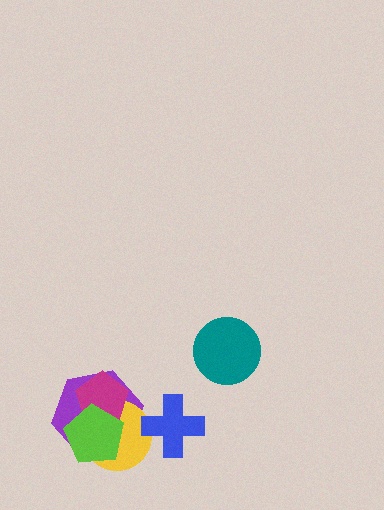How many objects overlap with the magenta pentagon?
3 objects overlap with the magenta pentagon.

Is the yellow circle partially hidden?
Yes, it is partially covered by another shape.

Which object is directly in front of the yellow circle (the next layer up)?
The magenta pentagon is directly in front of the yellow circle.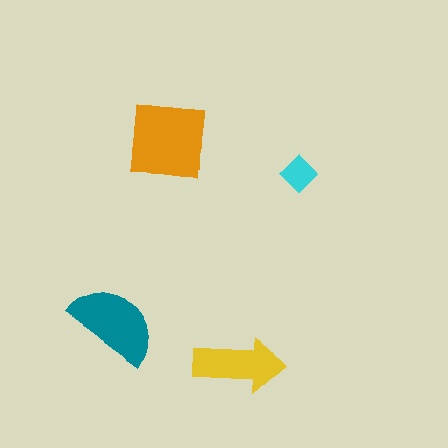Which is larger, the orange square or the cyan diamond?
The orange square.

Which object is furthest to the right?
The cyan diamond is rightmost.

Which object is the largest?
The orange square.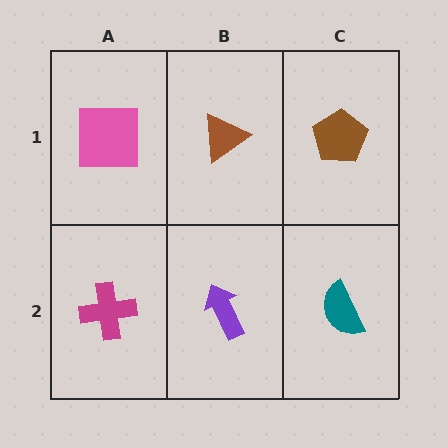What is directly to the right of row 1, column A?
A brown triangle.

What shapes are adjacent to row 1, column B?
A purple arrow (row 2, column B), a pink square (row 1, column A), a brown pentagon (row 1, column C).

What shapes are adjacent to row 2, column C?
A brown pentagon (row 1, column C), a purple arrow (row 2, column B).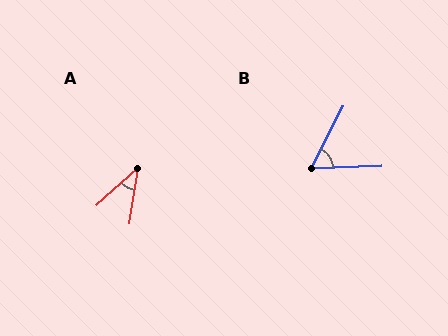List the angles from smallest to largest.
A (39°), B (62°).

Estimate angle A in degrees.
Approximately 39 degrees.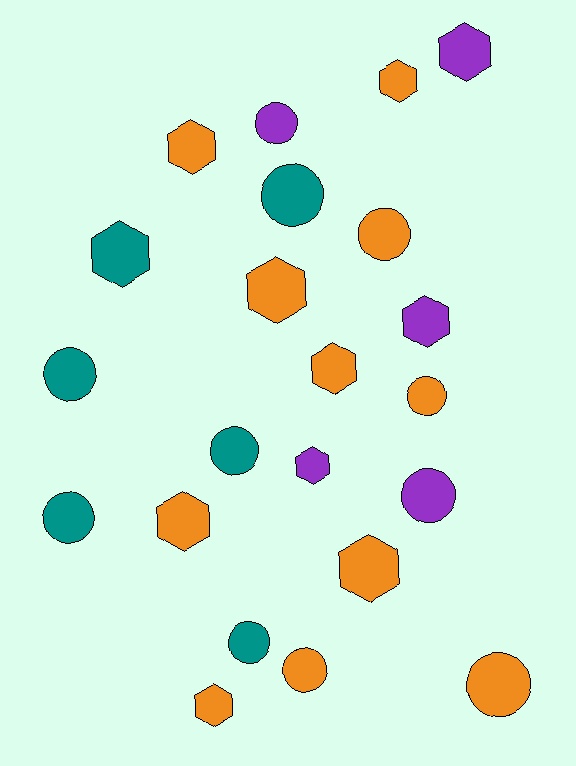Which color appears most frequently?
Orange, with 11 objects.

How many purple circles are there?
There are 2 purple circles.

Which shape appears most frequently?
Hexagon, with 11 objects.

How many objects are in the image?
There are 22 objects.